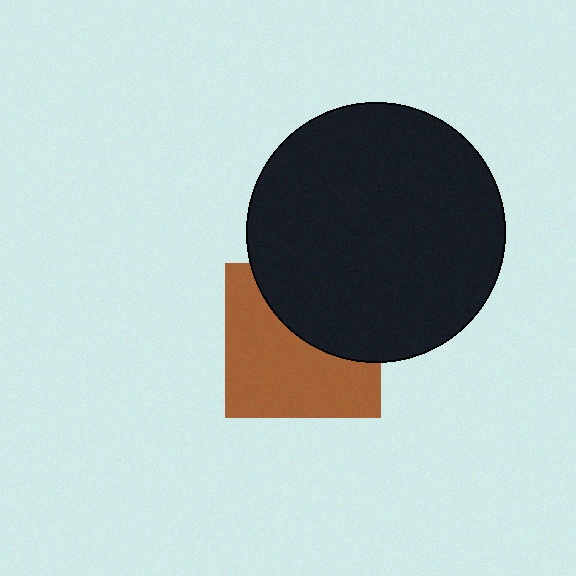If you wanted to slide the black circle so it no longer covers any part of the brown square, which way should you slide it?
Slide it up — that is the most direct way to separate the two shapes.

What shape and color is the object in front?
The object in front is a black circle.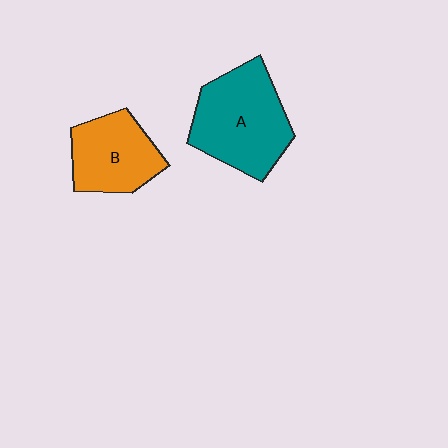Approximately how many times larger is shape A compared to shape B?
Approximately 1.4 times.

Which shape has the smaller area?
Shape B (orange).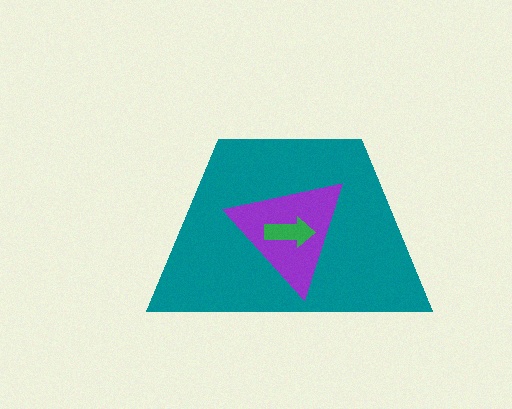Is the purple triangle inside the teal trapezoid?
Yes.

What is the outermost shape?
The teal trapezoid.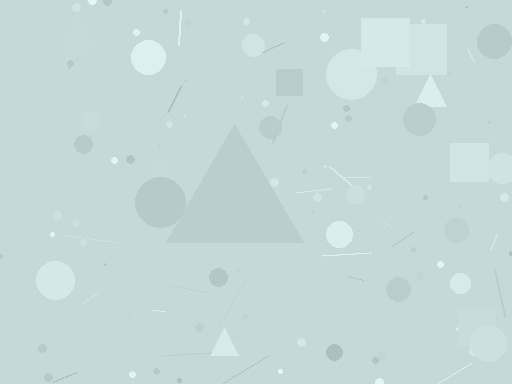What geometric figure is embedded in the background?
A triangle is embedded in the background.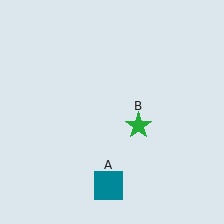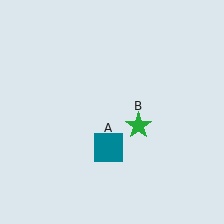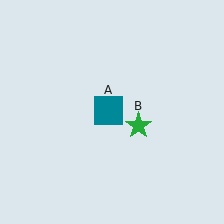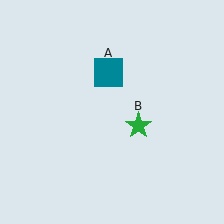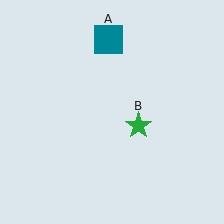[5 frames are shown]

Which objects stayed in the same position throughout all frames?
Green star (object B) remained stationary.